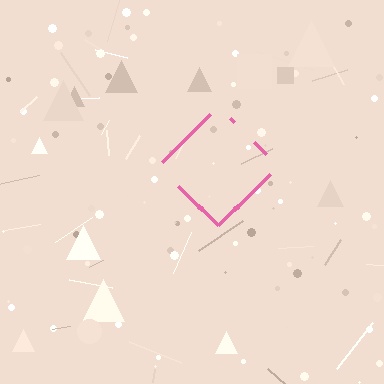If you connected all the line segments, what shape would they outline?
They would outline a diamond.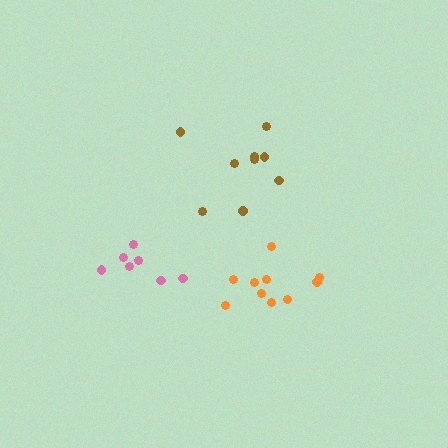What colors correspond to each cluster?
The clusters are colored: brown, orange, pink.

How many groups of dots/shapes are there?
There are 3 groups.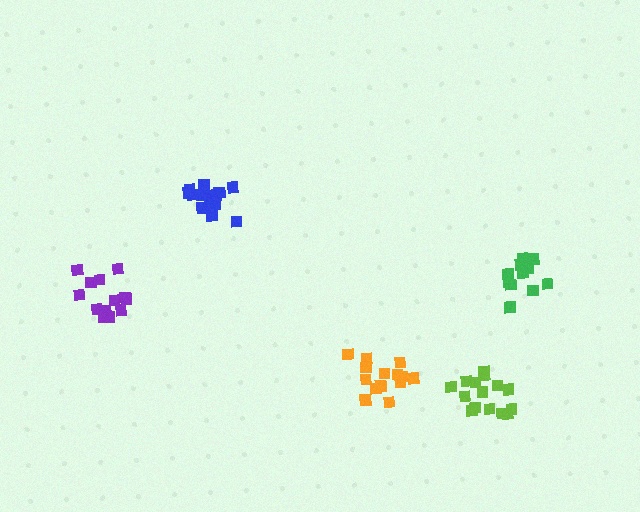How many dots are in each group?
Group 1: 14 dots, Group 2: 12 dots, Group 3: 15 dots, Group 4: 13 dots, Group 5: 14 dots (68 total).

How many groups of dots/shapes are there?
There are 5 groups.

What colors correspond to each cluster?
The clusters are colored: orange, green, lime, purple, blue.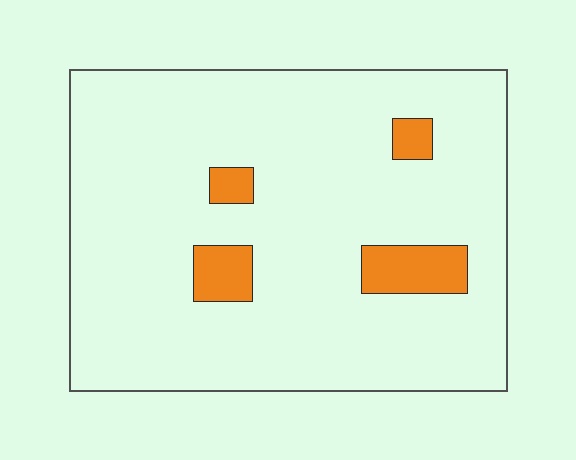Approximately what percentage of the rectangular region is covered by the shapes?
Approximately 10%.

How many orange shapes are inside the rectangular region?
4.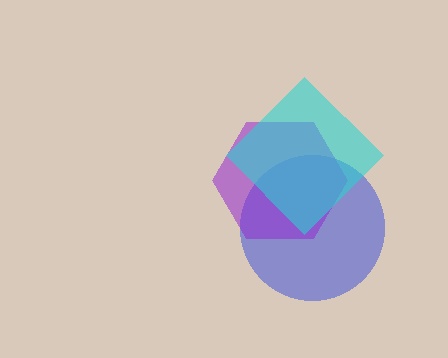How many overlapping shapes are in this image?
There are 3 overlapping shapes in the image.